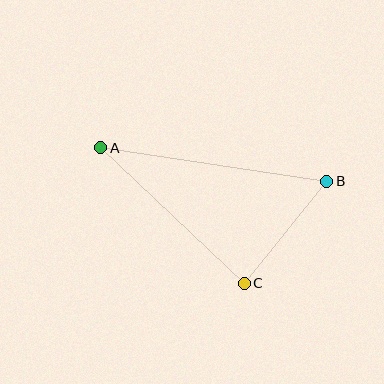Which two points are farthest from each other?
Points A and B are farthest from each other.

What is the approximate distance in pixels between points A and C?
The distance between A and C is approximately 197 pixels.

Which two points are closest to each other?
Points B and C are closest to each other.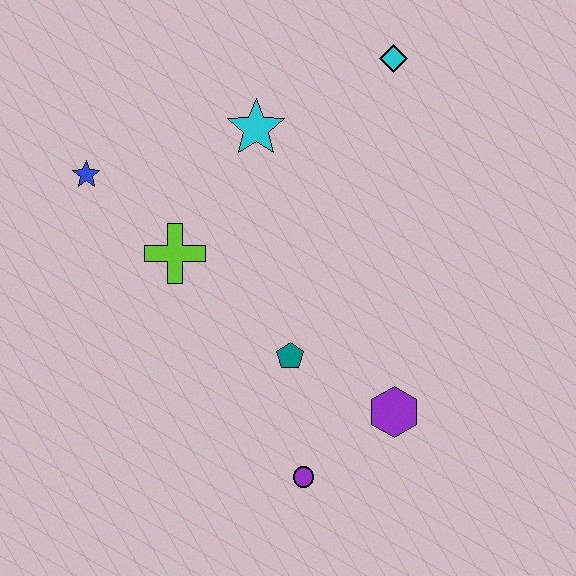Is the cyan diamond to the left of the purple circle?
No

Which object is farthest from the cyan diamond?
The purple circle is farthest from the cyan diamond.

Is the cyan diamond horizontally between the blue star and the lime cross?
No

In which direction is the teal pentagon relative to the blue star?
The teal pentagon is to the right of the blue star.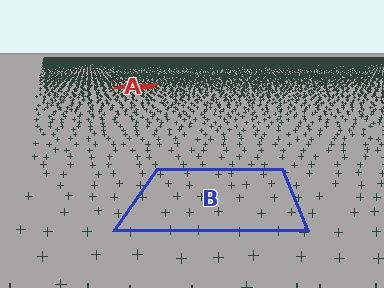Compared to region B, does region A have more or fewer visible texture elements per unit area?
Region A has more texture elements per unit area — they are packed more densely because it is farther away.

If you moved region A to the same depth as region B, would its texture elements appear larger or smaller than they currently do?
They would appear larger. At a closer depth, the same texture elements are projected at a bigger on-screen size.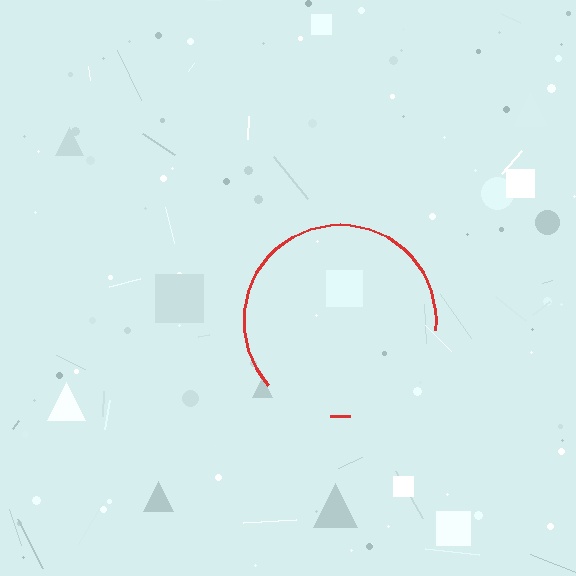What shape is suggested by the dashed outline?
The dashed outline suggests a circle.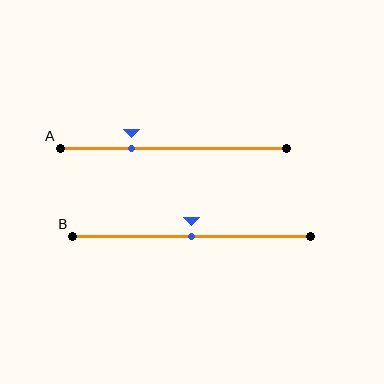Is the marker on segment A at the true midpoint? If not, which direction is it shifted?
No, the marker on segment A is shifted to the left by about 18% of the segment length.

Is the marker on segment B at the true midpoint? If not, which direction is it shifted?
Yes, the marker on segment B is at the true midpoint.